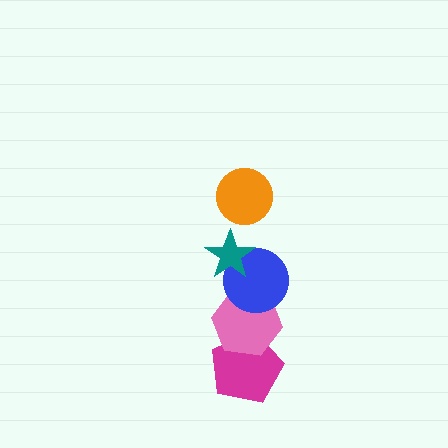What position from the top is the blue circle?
The blue circle is 3rd from the top.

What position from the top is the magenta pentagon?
The magenta pentagon is 5th from the top.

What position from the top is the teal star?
The teal star is 2nd from the top.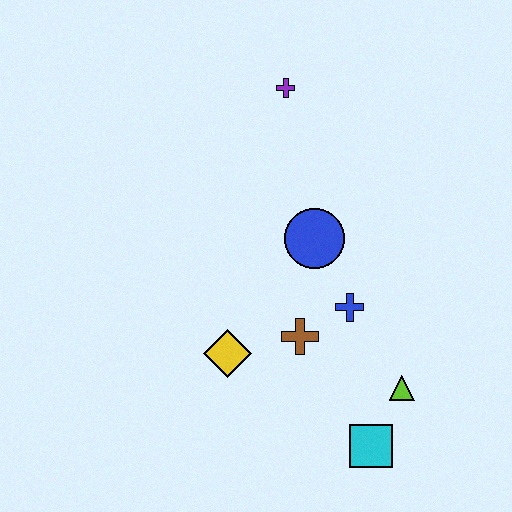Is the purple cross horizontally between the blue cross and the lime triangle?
No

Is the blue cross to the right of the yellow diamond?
Yes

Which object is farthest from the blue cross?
The purple cross is farthest from the blue cross.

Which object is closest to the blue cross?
The brown cross is closest to the blue cross.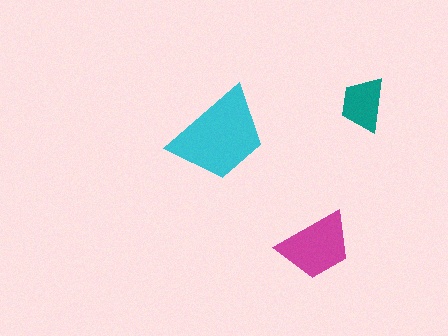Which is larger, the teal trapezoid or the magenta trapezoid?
The magenta one.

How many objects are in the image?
There are 3 objects in the image.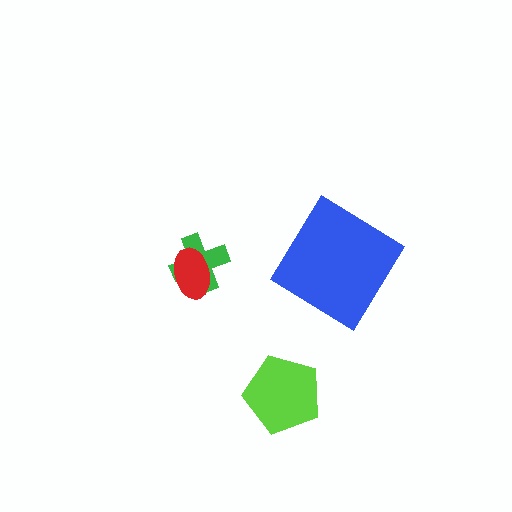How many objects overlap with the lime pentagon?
0 objects overlap with the lime pentagon.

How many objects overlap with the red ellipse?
1 object overlaps with the red ellipse.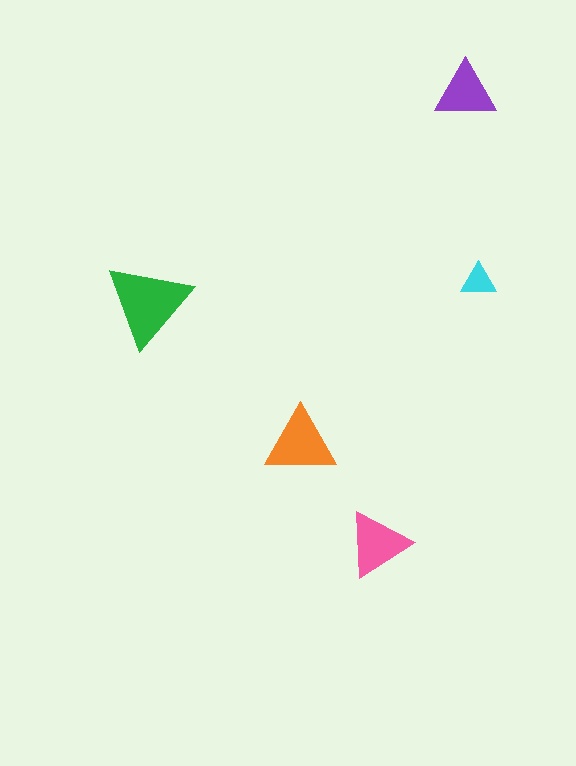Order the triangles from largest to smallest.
the green one, the orange one, the pink one, the purple one, the cyan one.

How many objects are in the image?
There are 5 objects in the image.